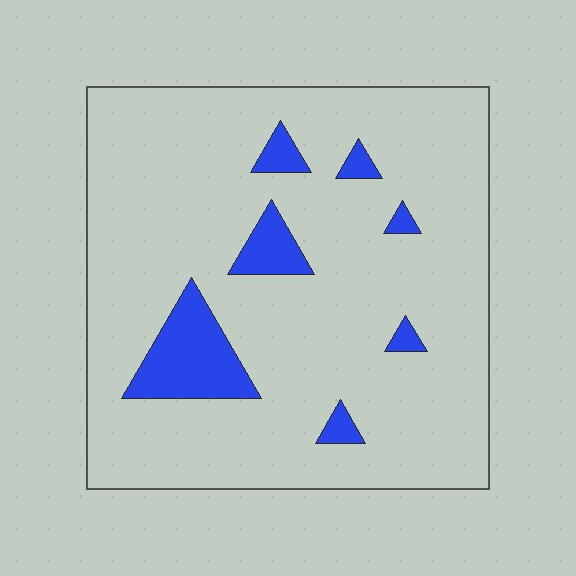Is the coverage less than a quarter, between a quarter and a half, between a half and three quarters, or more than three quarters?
Less than a quarter.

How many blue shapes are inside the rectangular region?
7.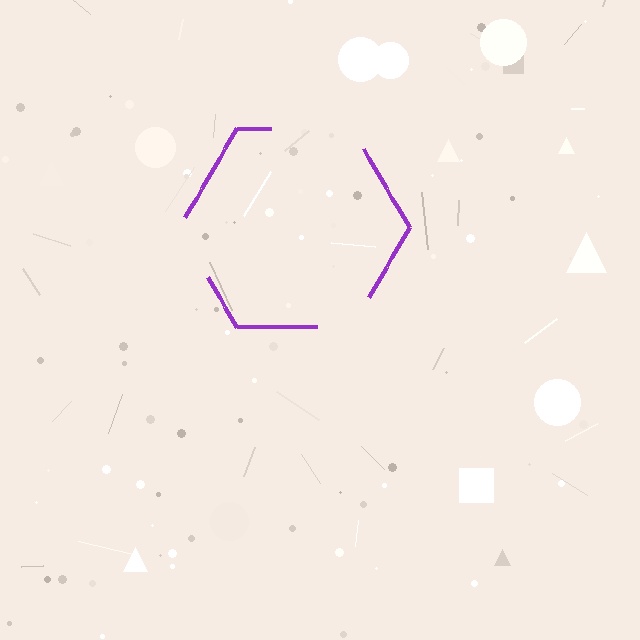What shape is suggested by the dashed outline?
The dashed outline suggests a hexagon.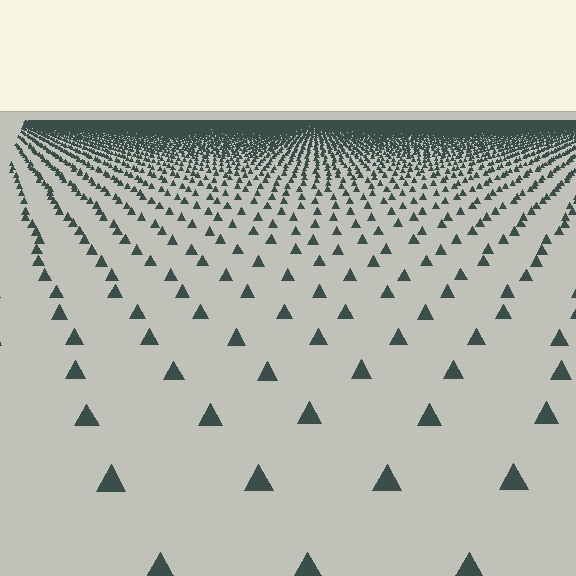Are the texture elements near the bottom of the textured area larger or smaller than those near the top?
Larger. Near the bottom, elements are closer to the viewer and appear at a bigger on-screen size.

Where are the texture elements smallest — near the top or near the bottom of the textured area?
Near the top.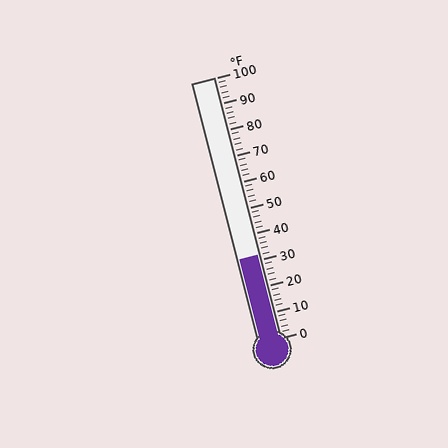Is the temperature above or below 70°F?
The temperature is below 70°F.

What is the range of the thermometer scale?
The thermometer scale ranges from 0°F to 100°F.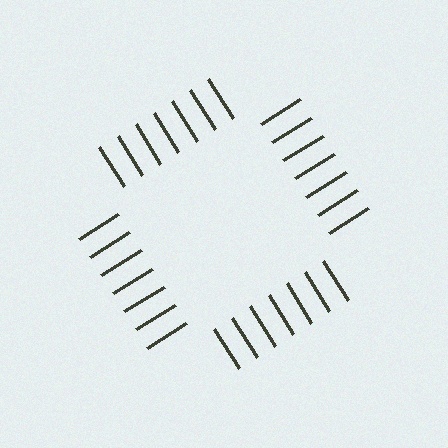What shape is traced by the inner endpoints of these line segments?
An illusory square — the line segments terminate on its edges but no continuous stroke is drawn.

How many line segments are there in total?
28 — 7 along each of the 4 edges.